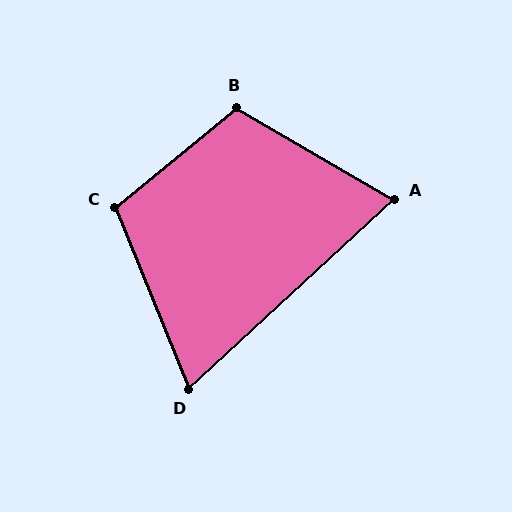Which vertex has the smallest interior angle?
D, at approximately 69 degrees.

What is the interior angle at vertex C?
Approximately 107 degrees (obtuse).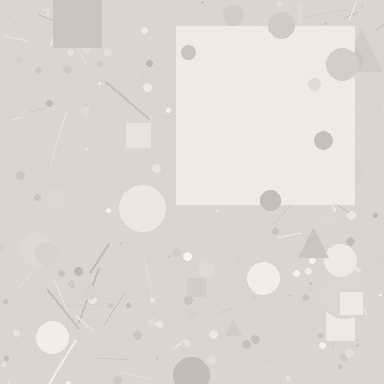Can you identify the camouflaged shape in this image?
The camouflaged shape is a square.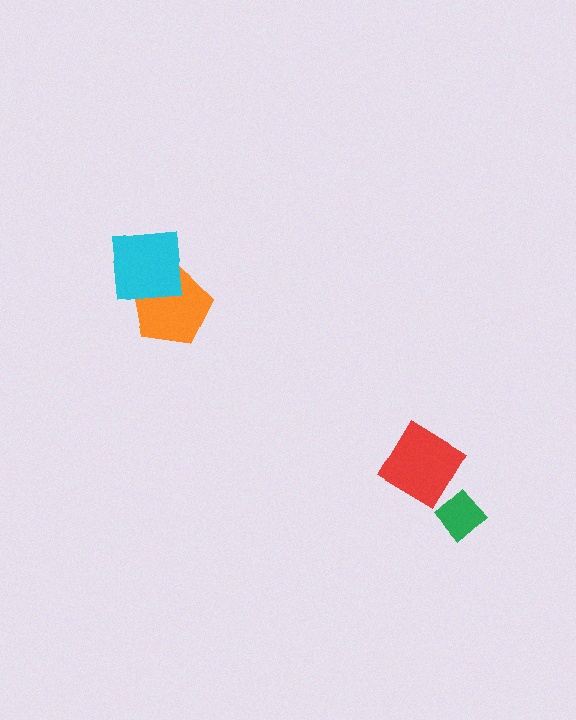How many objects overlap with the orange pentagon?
1 object overlaps with the orange pentagon.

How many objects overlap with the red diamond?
1 object overlaps with the red diamond.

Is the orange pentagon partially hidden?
Yes, it is partially covered by another shape.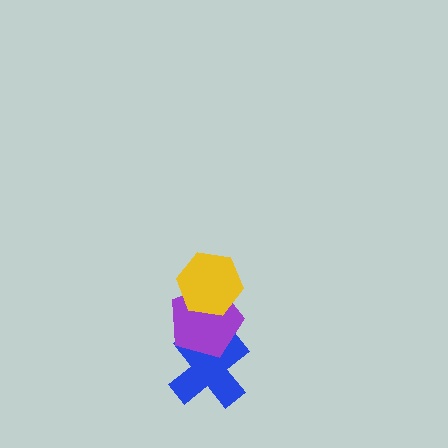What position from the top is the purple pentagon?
The purple pentagon is 2nd from the top.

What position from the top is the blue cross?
The blue cross is 3rd from the top.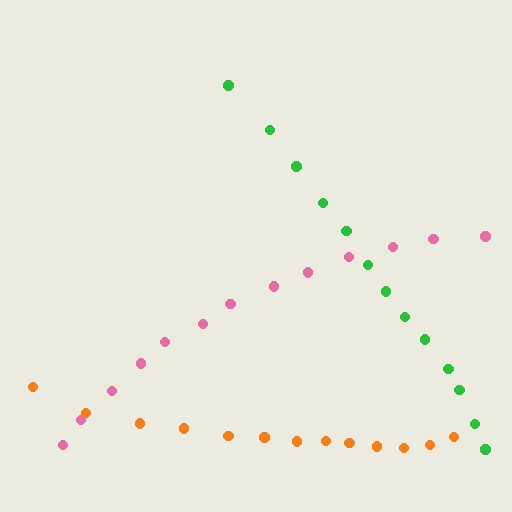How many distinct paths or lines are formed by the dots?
There are 3 distinct paths.